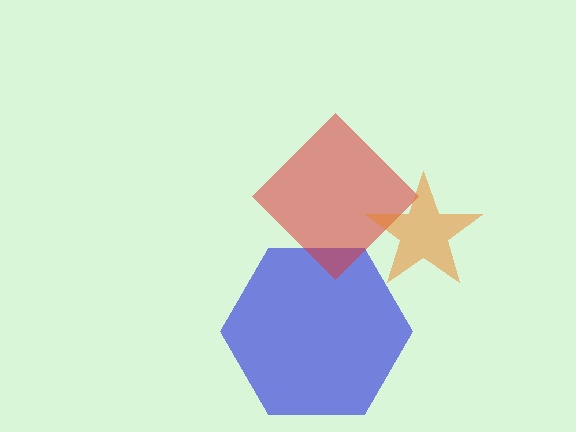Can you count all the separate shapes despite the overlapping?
Yes, there are 3 separate shapes.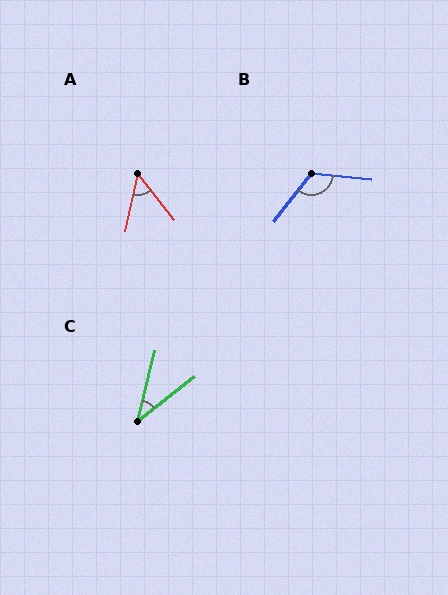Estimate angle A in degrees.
Approximately 51 degrees.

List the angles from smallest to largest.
C (38°), A (51°), B (123°).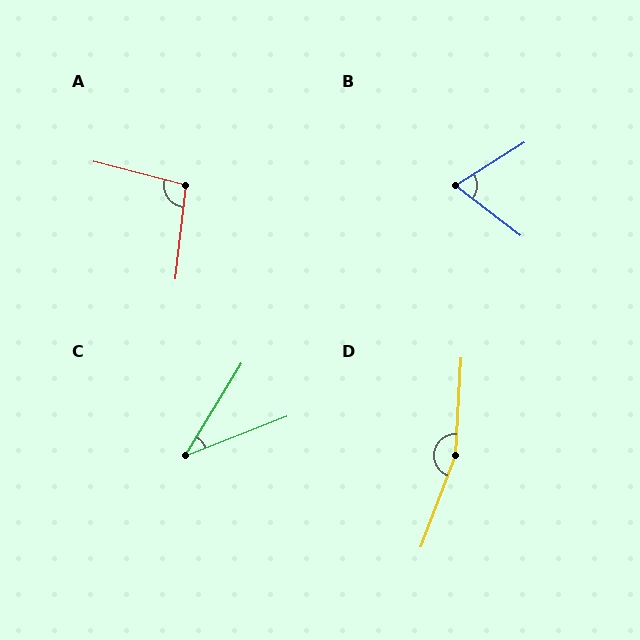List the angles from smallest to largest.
C (37°), B (69°), A (98°), D (163°).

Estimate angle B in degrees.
Approximately 69 degrees.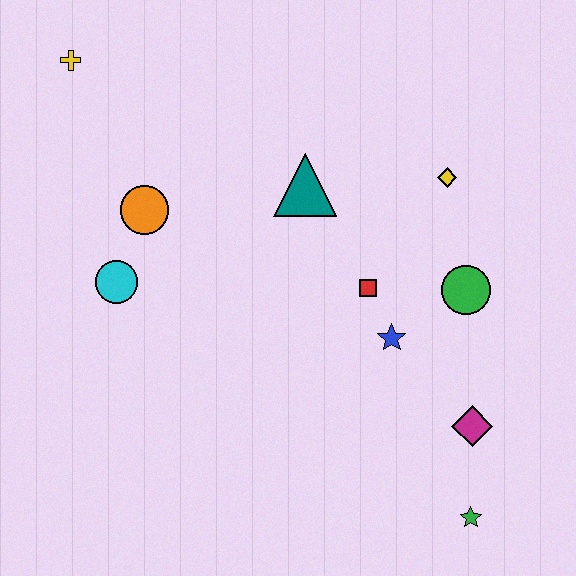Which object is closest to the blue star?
The red square is closest to the blue star.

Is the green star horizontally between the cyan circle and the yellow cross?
No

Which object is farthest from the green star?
The yellow cross is farthest from the green star.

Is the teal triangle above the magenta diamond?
Yes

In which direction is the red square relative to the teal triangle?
The red square is below the teal triangle.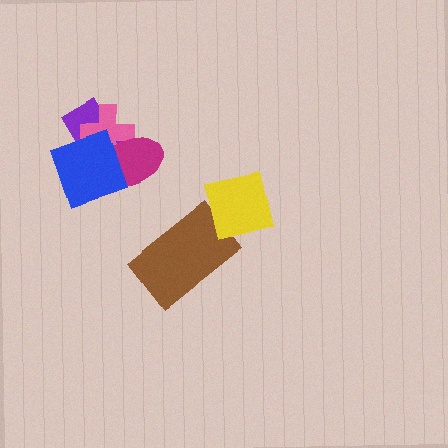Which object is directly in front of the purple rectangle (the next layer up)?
The pink cross is directly in front of the purple rectangle.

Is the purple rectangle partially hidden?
Yes, it is partially covered by another shape.